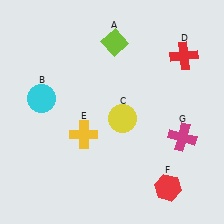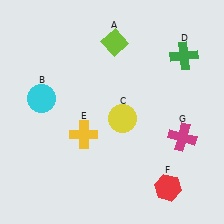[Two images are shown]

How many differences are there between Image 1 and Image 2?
There is 1 difference between the two images.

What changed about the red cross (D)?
In Image 1, D is red. In Image 2, it changed to green.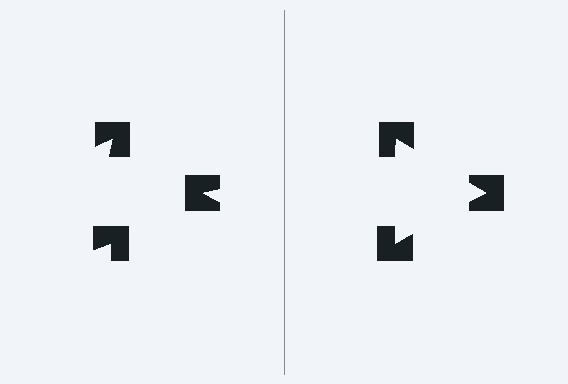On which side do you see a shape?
An illusory triangle appears on the right side. On the left side the wedge cuts are rotated, so no coherent shape forms.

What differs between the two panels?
The notched squares are positioned identically on both sides; only the wedge orientations differ. On the right they align to a triangle; on the left they are misaligned.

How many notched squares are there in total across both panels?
6 — 3 on each side.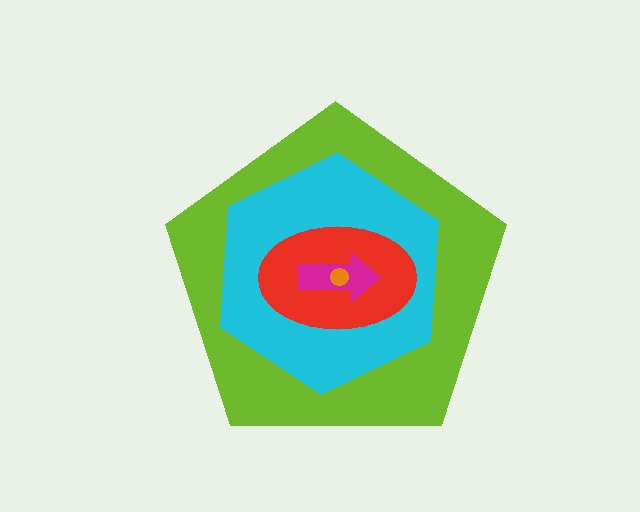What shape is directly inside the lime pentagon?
The cyan hexagon.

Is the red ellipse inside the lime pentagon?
Yes.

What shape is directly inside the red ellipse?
The magenta arrow.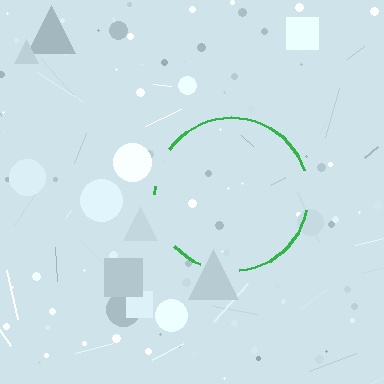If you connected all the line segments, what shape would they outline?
They would outline a circle.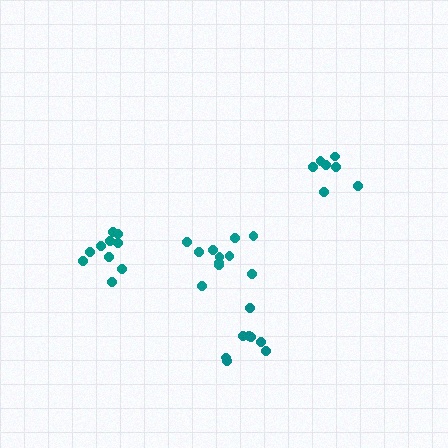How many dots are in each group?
Group 1: 7 dots, Group 2: 8 dots, Group 3: 10 dots, Group 4: 11 dots (36 total).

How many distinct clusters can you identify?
There are 4 distinct clusters.